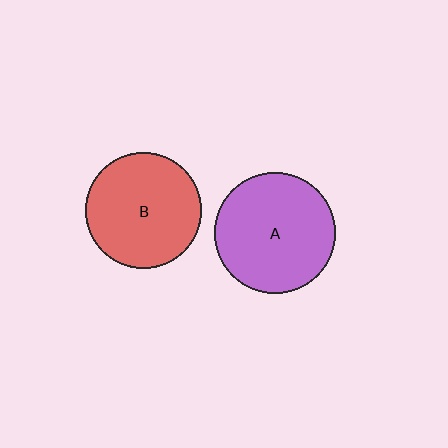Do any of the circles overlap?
No, none of the circles overlap.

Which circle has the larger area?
Circle A (purple).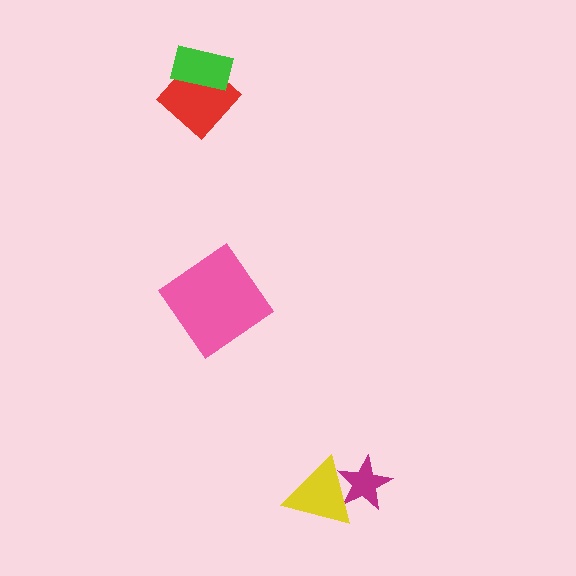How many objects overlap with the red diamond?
1 object overlaps with the red diamond.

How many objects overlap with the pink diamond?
0 objects overlap with the pink diamond.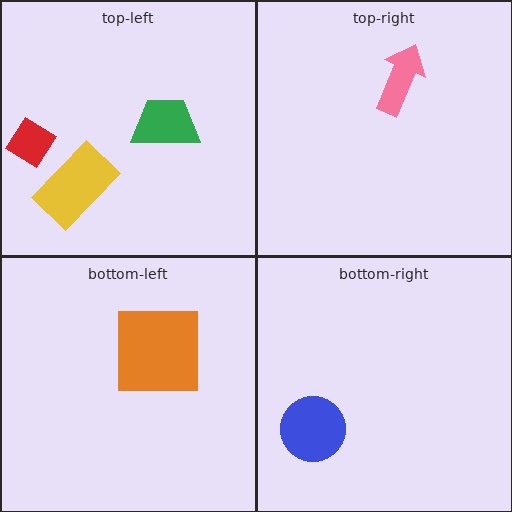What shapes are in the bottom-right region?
The blue circle.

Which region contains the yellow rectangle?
The top-left region.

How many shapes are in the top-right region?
1.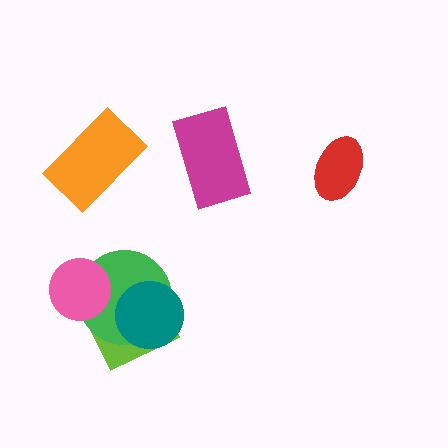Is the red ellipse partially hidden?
No, no other shape covers it.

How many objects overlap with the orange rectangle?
0 objects overlap with the orange rectangle.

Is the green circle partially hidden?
Yes, it is partially covered by another shape.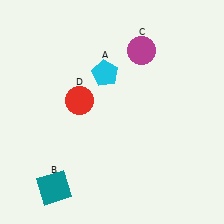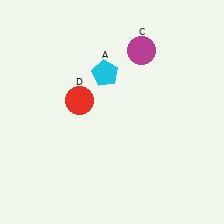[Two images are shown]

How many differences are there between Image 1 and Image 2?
There is 1 difference between the two images.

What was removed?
The teal square (B) was removed in Image 2.